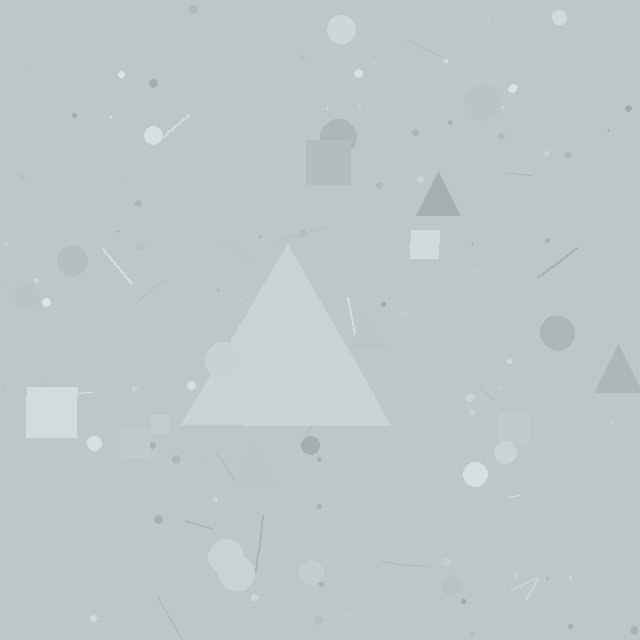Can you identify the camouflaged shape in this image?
The camouflaged shape is a triangle.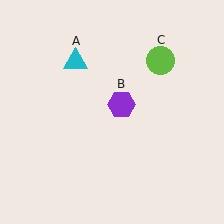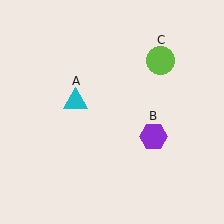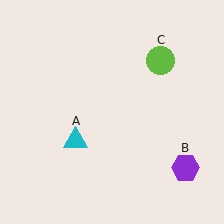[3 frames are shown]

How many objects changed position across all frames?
2 objects changed position: cyan triangle (object A), purple hexagon (object B).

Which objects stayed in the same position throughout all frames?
Lime circle (object C) remained stationary.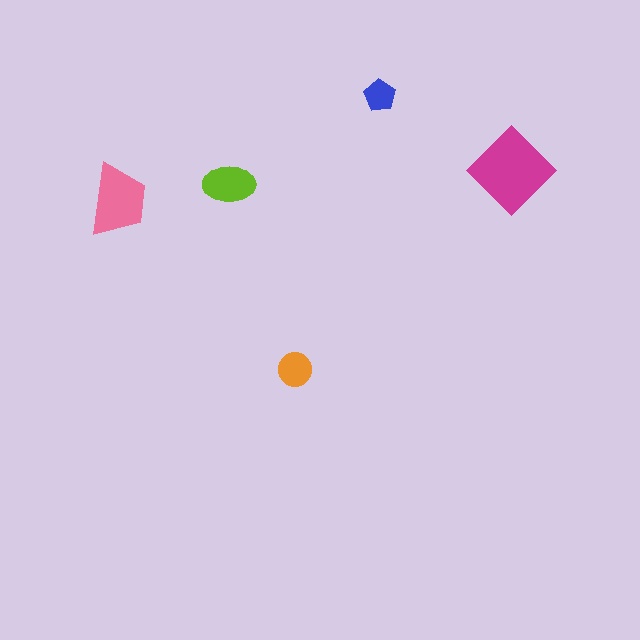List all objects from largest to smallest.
The magenta diamond, the pink trapezoid, the lime ellipse, the orange circle, the blue pentagon.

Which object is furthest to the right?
The magenta diamond is rightmost.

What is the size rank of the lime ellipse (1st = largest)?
3rd.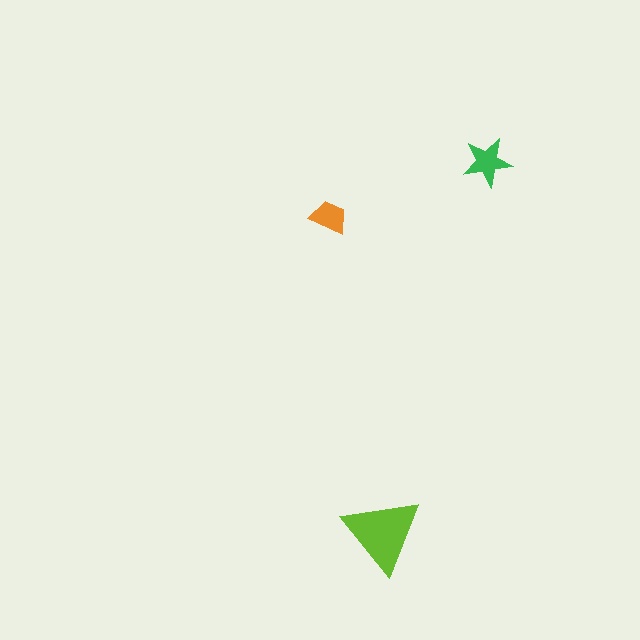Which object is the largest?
The lime triangle.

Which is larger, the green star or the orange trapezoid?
The green star.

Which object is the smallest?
The orange trapezoid.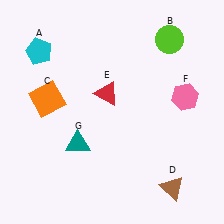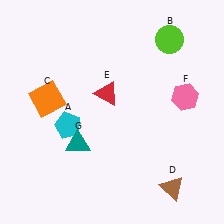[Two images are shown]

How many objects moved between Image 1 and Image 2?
1 object moved between the two images.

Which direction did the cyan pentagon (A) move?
The cyan pentagon (A) moved down.